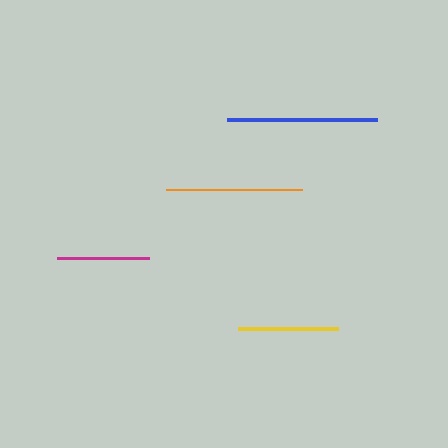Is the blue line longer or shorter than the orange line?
The blue line is longer than the orange line.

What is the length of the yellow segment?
The yellow segment is approximately 100 pixels long.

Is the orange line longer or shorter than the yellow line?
The orange line is longer than the yellow line.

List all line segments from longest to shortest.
From longest to shortest: blue, orange, yellow, magenta.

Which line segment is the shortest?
The magenta line is the shortest at approximately 92 pixels.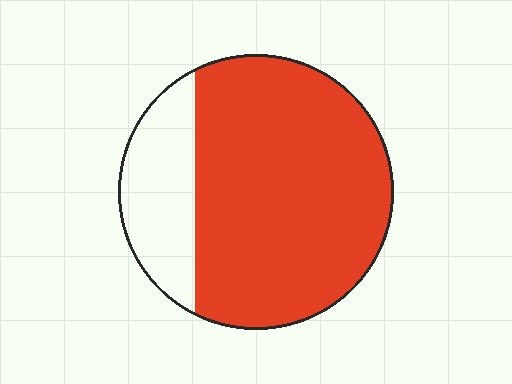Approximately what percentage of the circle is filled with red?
Approximately 75%.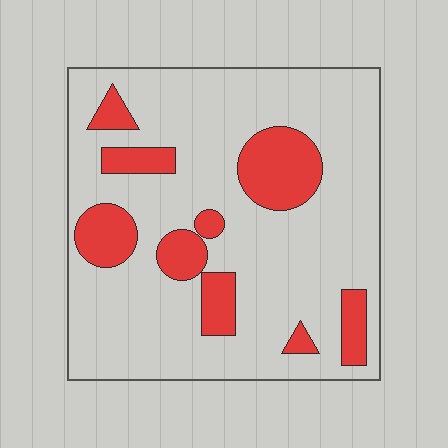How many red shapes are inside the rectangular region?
9.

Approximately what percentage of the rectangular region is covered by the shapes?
Approximately 20%.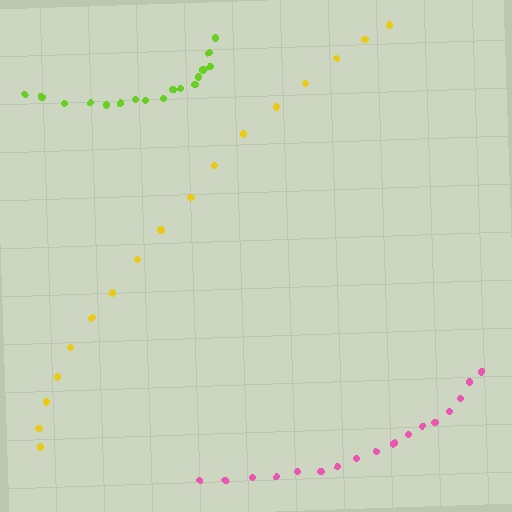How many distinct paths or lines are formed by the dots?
There are 3 distinct paths.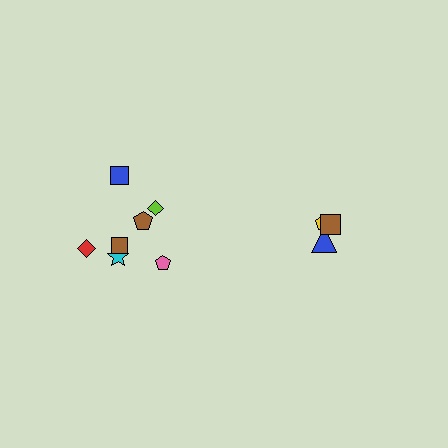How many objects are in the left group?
There are 7 objects.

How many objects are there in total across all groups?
There are 10 objects.